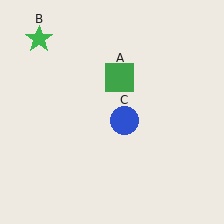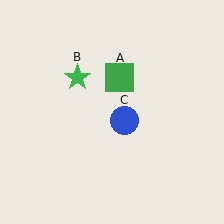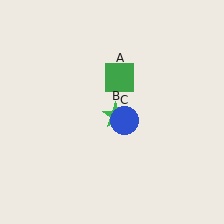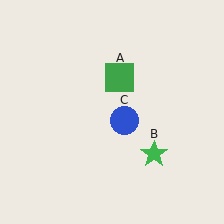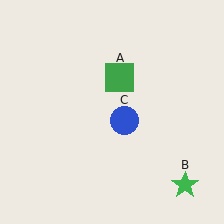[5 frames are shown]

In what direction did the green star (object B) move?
The green star (object B) moved down and to the right.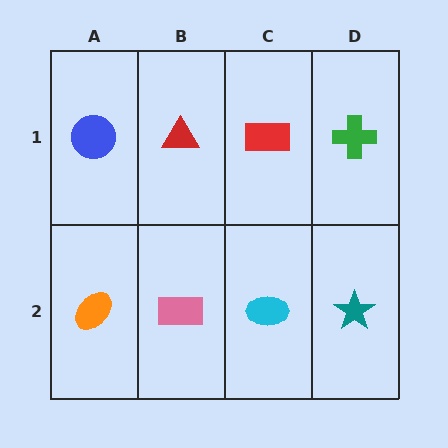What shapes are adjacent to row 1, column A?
An orange ellipse (row 2, column A), a red triangle (row 1, column B).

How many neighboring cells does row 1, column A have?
2.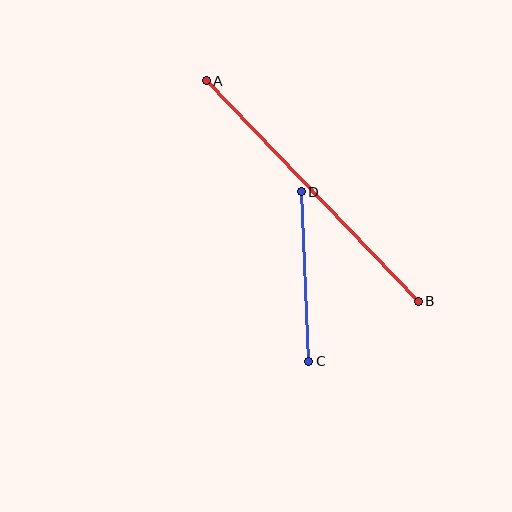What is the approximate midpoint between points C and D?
The midpoint is at approximately (305, 276) pixels.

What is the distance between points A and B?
The distance is approximately 306 pixels.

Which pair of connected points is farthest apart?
Points A and B are farthest apart.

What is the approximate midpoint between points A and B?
The midpoint is at approximately (312, 191) pixels.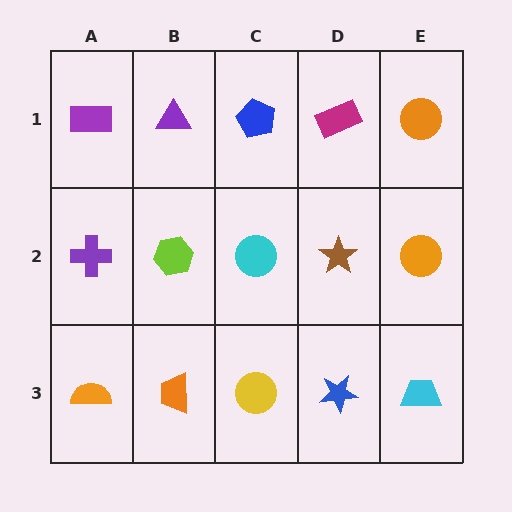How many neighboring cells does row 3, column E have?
2.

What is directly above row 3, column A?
A purple cross.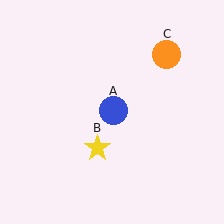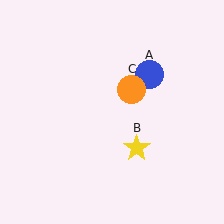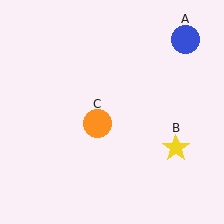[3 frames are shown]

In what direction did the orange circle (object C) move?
The orange circle (object C) moved down and to the left.